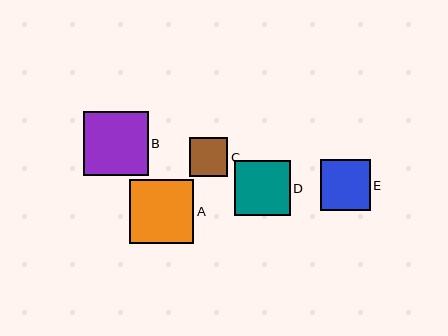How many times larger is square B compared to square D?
Square B is approximately 1.2 times the size of square D.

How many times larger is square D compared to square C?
Square D is approximately 1.4 times the size of square C.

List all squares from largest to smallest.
From largest to smallest: B, A, D, E, C.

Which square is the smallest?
Square C is the smallest with a size of approximately 38 pixels.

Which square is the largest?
Square B is the largest with a size of approximately 65 pixels.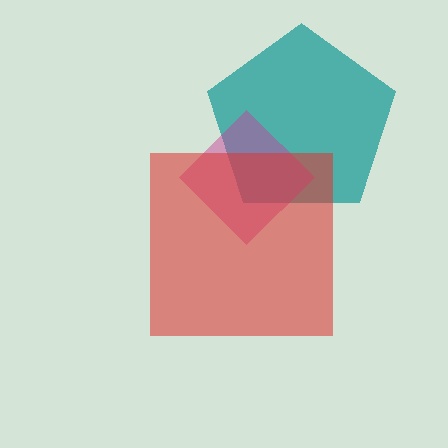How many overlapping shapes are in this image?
There are 3 overlapping shapes in the image.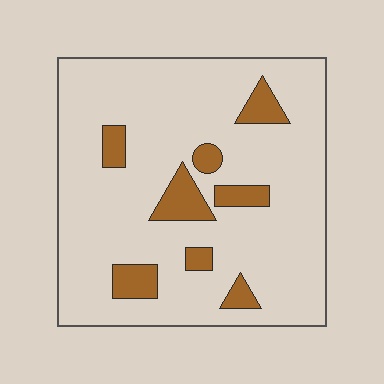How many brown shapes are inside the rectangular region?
8.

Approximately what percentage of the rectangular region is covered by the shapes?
Approximately 15%.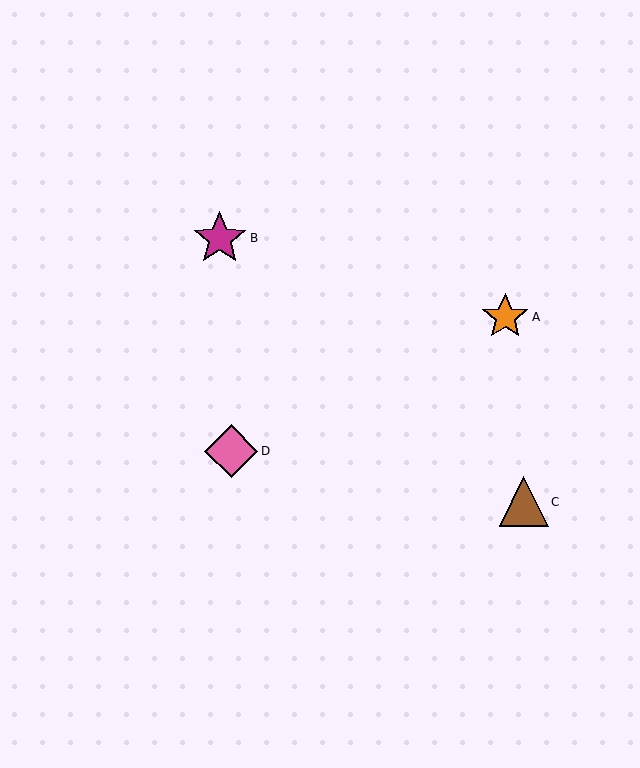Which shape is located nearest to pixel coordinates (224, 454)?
The pink diamond (labeled D) at (231, 451) is nearest to that location.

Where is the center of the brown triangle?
The center of the brown triangle is at (524, 502).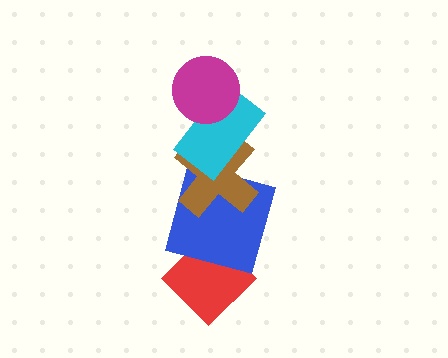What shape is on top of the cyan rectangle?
The magenta circle is on top of the cyan rectangle.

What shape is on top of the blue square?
The brown cross is on top of the blue square.